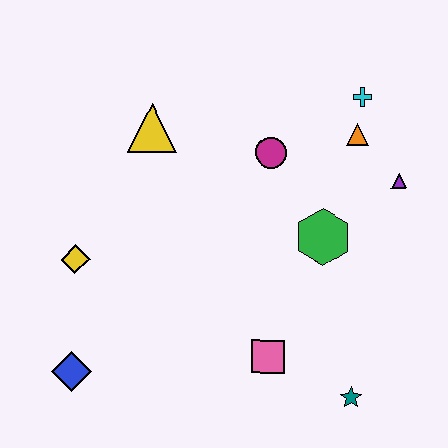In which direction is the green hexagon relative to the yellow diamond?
The green hexagon is to the right of the yellow diamond.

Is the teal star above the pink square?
No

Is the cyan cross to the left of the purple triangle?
Yes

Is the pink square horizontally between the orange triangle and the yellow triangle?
Yes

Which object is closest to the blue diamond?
The yellow diamond is closest to the blue diamond.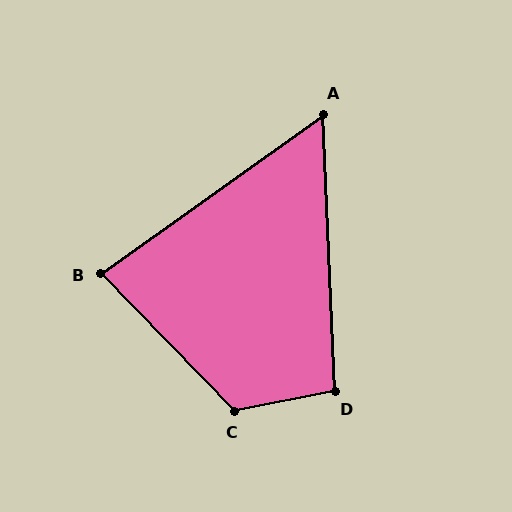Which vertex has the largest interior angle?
C, at approximately 123 degrees.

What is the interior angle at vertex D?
Approximately 99 degrees (obtuse).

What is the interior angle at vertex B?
Approximately 81 degrees (acute).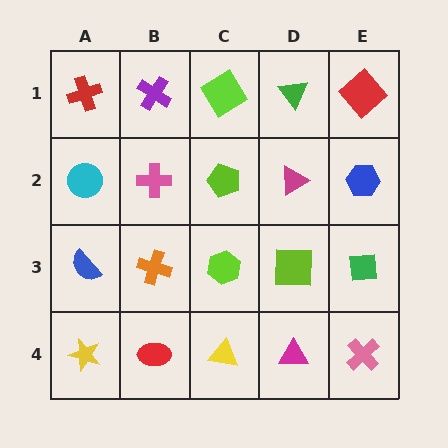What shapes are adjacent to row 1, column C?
A lime pentagon (row 2, column C), a purple cross (row 1, column B), a green triangle (row 1, column D).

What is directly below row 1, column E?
A blue hexagon.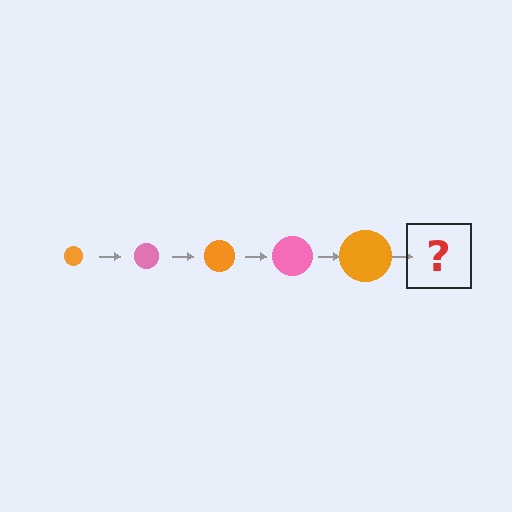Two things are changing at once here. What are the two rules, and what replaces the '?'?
The two rules are that the circle grows larger each step and the color cycles through orange and pink. The '?' should be a pink circle, larger than the previous one.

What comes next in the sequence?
The next element should be a pink circle, larger than the previous one.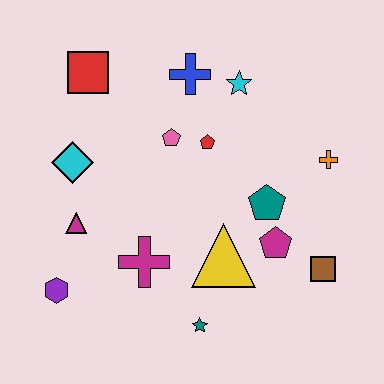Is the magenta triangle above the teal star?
Yes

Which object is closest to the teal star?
The yellow triangle is closest to the teal star.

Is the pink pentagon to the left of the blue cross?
Yes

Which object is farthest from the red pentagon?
The purple hexagon is farthest from the red pentagon.